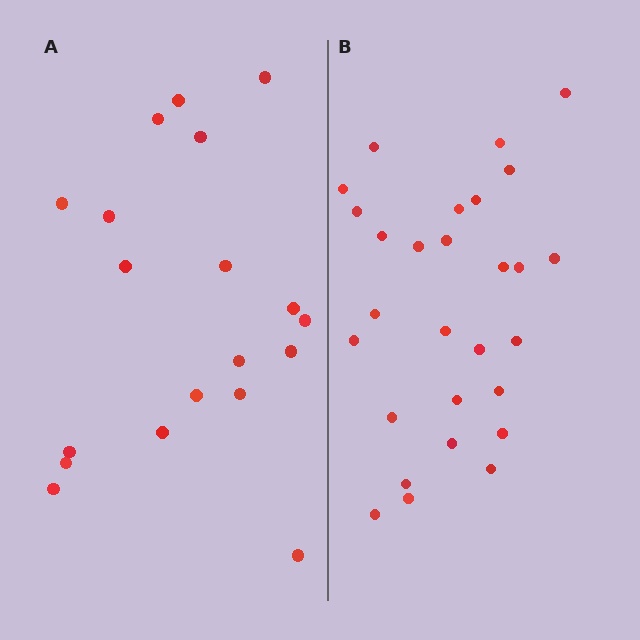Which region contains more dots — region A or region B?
Region B (the right region) has more dots.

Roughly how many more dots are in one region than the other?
Region B has roughly 8 or so more dots than region A.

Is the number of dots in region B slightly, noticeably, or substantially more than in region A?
Region B has substantially more. The ratio is roughly 1.5 to 1.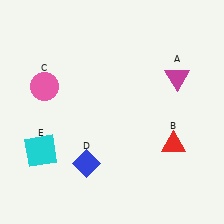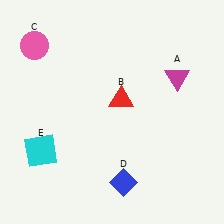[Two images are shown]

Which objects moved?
The objects that moved are: the red triangle (B), the pink circle (C), the blue diamond (D).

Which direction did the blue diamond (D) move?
The blue diamond (D) moved right.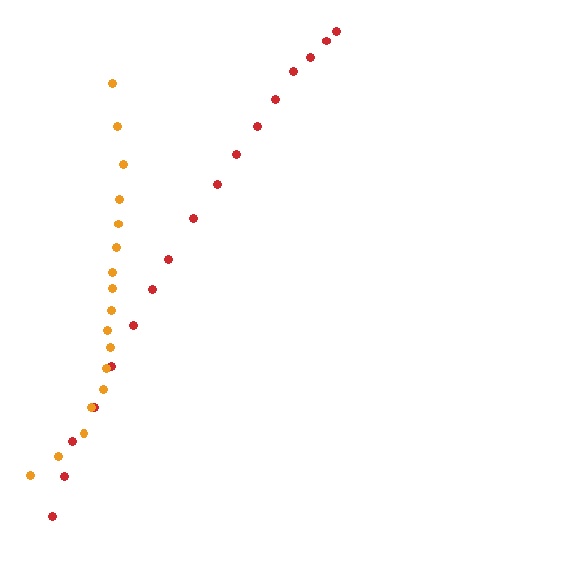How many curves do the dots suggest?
There are 2 distinct paths.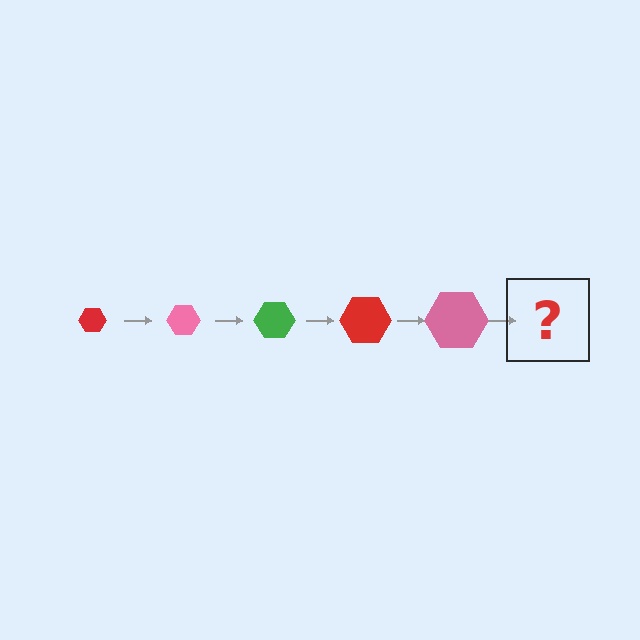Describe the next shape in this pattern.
It should be a green hexagon, larger than the previous one.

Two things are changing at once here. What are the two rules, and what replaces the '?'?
The two rules are that the hexagon grows larger each step and the color cycles through red, pink, and green. The '?' should be a green hexagon, larger than the previous one.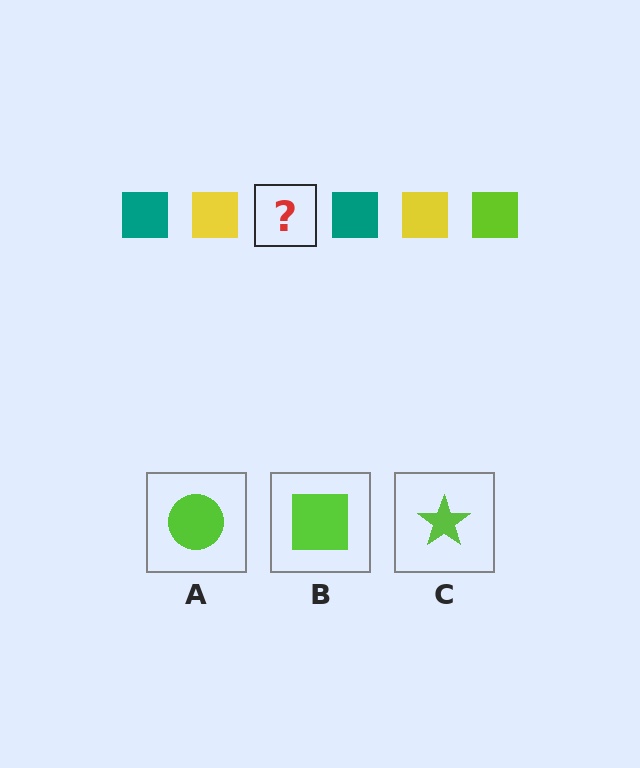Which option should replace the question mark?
Option B.